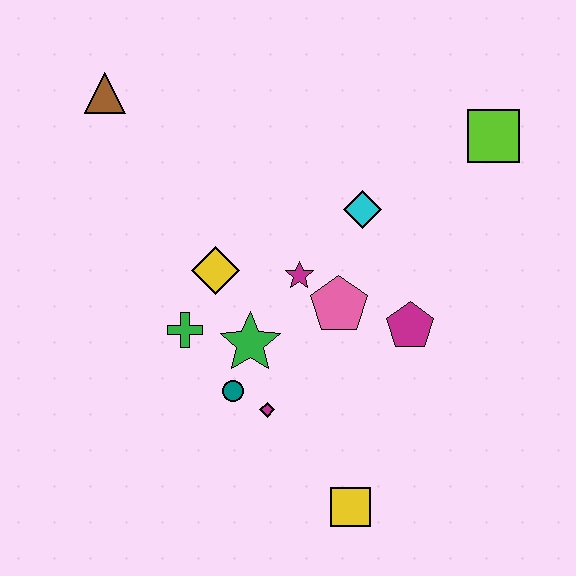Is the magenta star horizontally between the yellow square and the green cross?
Yes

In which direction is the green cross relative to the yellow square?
The green cross is above the yellow square.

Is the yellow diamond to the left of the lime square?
Yes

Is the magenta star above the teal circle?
Yes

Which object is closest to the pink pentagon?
The magenta star is closest to the pink pentagon.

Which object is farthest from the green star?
The lime square is farthest from the green star.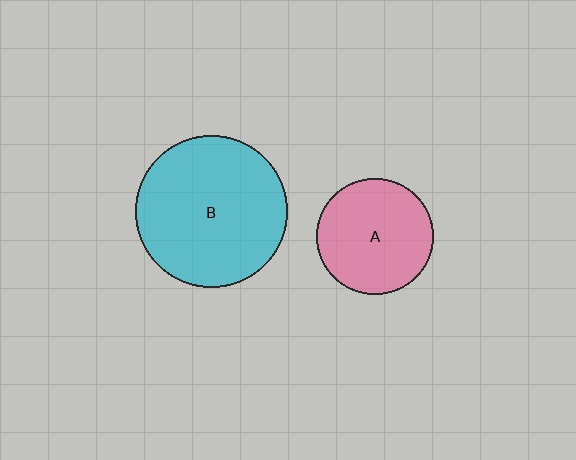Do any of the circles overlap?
No, none of the circles overlap.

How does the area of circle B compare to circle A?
Approximately 1.7 times.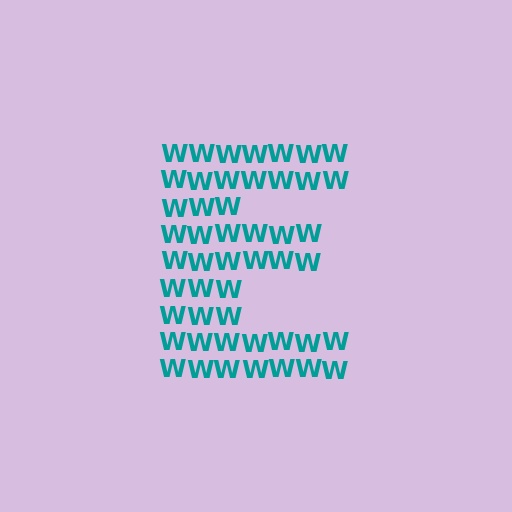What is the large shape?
The large shape is the letter E.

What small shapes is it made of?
It is made of small letter W's.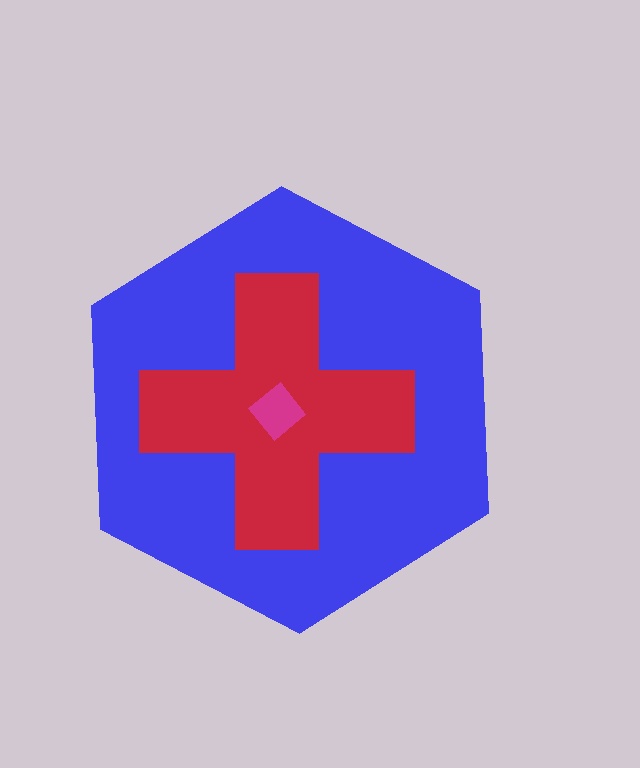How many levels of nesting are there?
3.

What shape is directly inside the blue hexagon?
The red cross.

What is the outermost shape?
The blue hexagon.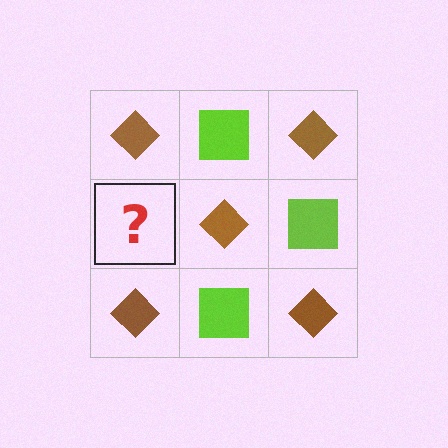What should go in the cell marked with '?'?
The missing cell should contain a lime square.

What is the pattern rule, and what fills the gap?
The rule is that it alternates brown diamond and lime square in a checkerboard pattern. The gap should be filled with a lime square.